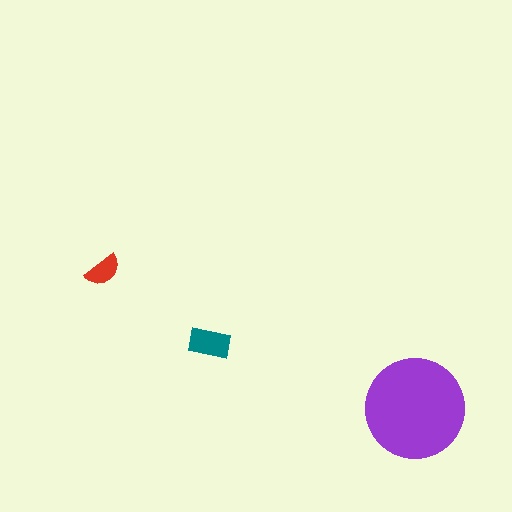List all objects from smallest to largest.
The red semicircle, the teal rectangle, the purple circle.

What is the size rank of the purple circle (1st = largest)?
1st.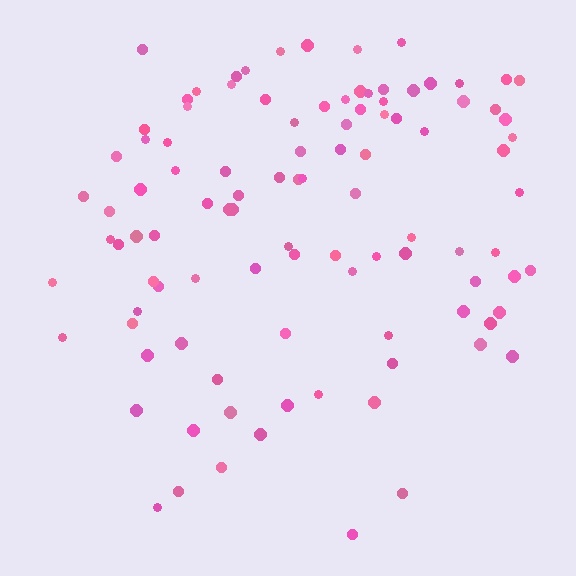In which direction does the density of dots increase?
From bottom to top, with the top side densest.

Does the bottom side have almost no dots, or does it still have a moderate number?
Still a moderate number, just noticeably fewer than the top.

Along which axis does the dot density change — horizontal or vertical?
Vertical.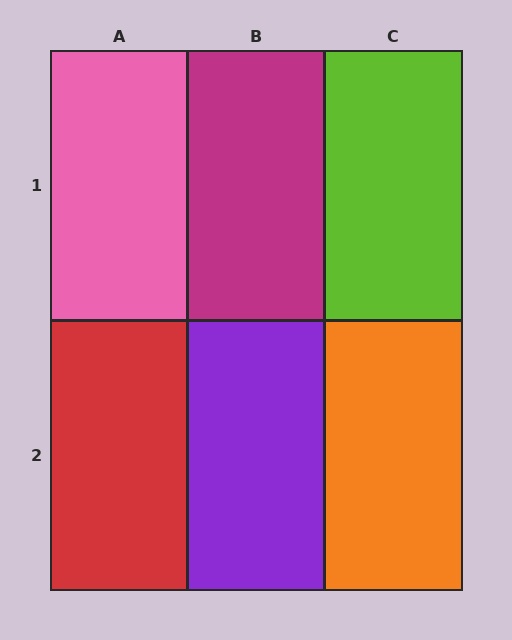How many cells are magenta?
1 cell is magenta.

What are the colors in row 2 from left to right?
Red, purple, orange.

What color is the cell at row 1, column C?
Lime.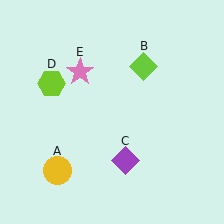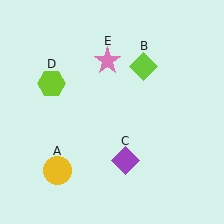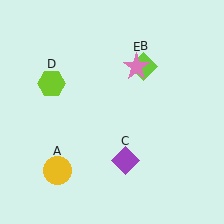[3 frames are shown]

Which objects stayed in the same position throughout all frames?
Yellow circle (object A) and lime diamond (object B) and purple diamond (object C) and lime hexagon (object D) remained stationary.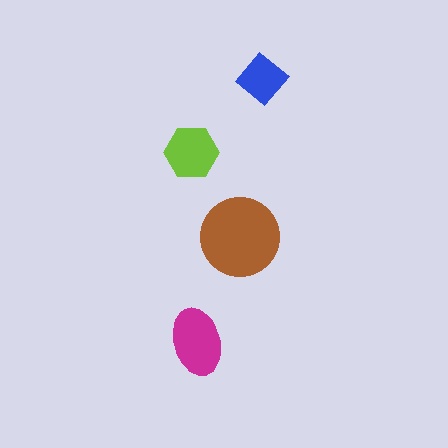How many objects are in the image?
There are 4 objects in the image.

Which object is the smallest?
The blue diamond.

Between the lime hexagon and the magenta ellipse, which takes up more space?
The magenta ellipse.